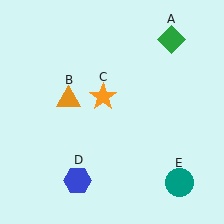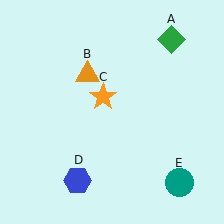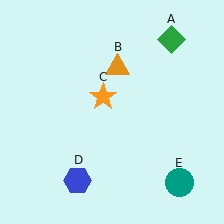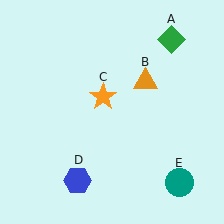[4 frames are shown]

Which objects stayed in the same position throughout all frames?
Green diamond (object A) and orange star (object C) and blue hexagon (object D) and teal circle (object E) remained stationary.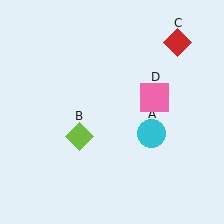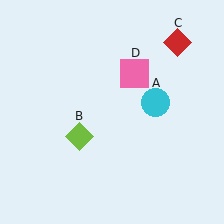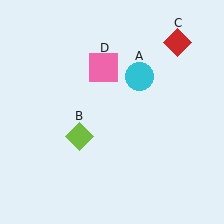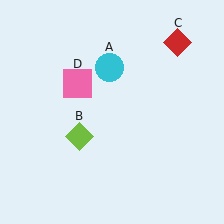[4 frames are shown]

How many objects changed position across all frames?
2 objects changed position: cyan circle (object A), pink square (object D).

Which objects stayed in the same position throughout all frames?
Lime diamond (object B) and red diamond (object C) remained stationary.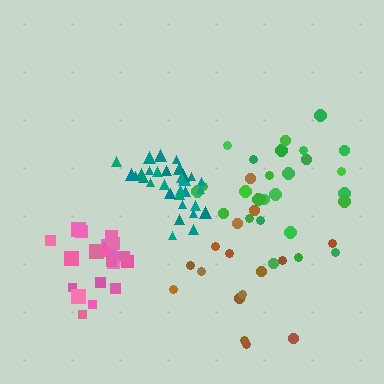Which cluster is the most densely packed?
Teal.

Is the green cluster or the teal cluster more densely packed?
Teal.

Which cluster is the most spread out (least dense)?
Brown.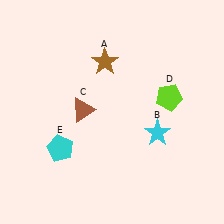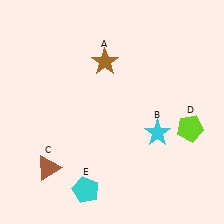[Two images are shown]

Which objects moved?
The objects that moved are: the brown triangle (C), the lime pentagon (D), the cyan pentagon (E).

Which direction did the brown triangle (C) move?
The brown triangle (C) moved down.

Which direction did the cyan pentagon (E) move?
The cyan pentagon (E) moved down.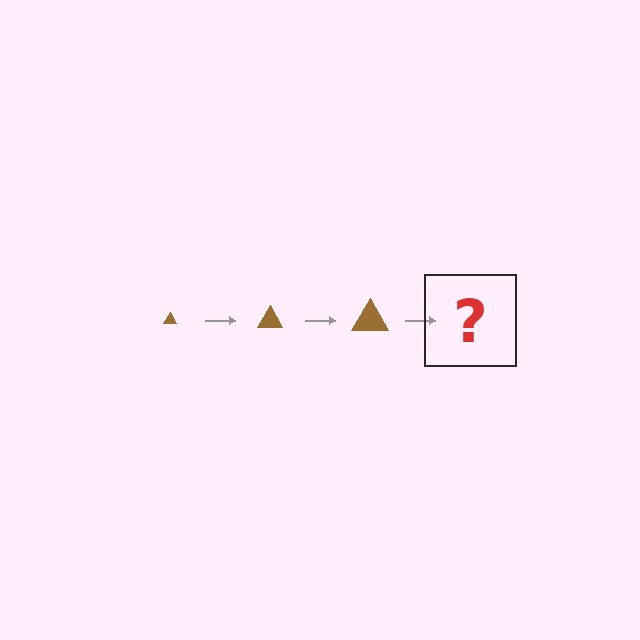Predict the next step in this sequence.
The next step is a brown triangle, larger than the previous one.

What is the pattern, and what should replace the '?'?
The pattern is that the triangle gets progressively larger each step. The '?' should be a brown triangle, larger than the previous one.